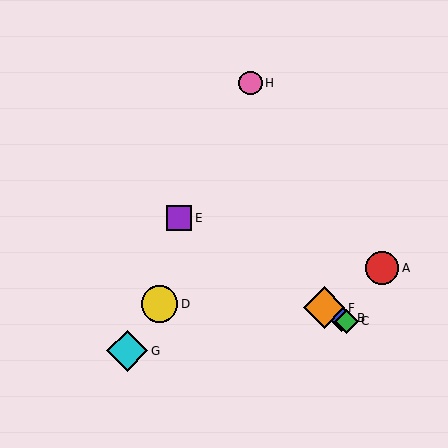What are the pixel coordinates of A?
Object A is at (382, 268).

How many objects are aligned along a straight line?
4 objects (B, C, E, F) are aligned along a straight line.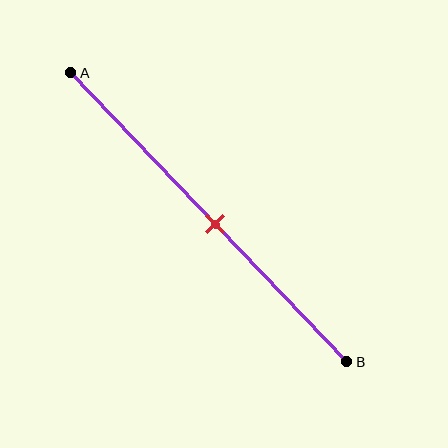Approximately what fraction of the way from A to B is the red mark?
The red mark is approximately 50% of the way from A to B.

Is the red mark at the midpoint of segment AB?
Yes, the mark is approximately at the midpoint.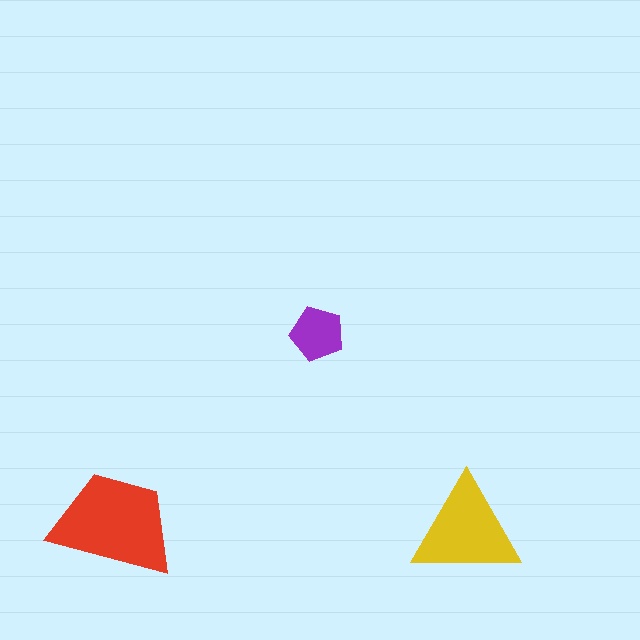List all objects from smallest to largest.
The purple pentagon, the yellow triangle, the red trapezoid.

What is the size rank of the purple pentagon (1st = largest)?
3rd.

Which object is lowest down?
The yellow triangle is bottommost.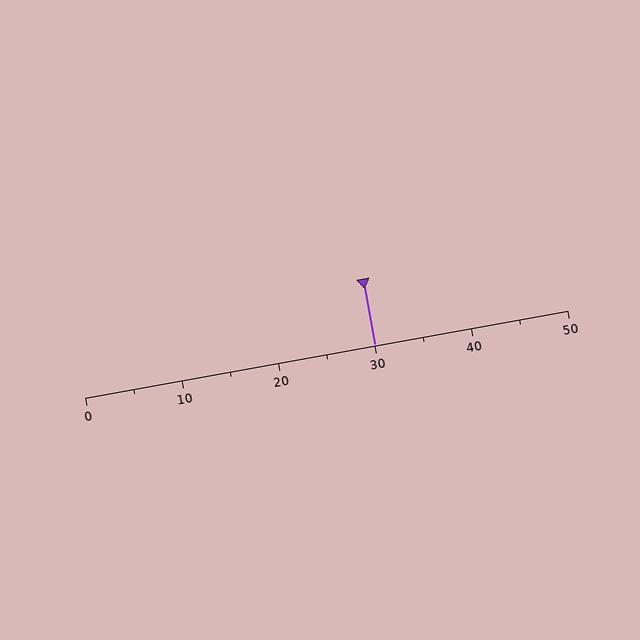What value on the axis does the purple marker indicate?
The marker indicates approximately 30.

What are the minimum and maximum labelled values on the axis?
The axis runs from 0 to 50.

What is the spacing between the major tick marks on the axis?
The major ticks are spaced 10 apart.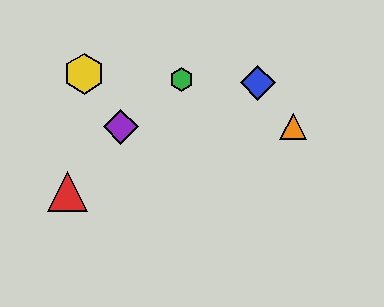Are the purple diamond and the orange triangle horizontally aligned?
Yes, both are at y≈127.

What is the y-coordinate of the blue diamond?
The blue diamond is at y≈83.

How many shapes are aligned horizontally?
2 shapes (the purple diamond, the orange triangle) are aligned horizontally.